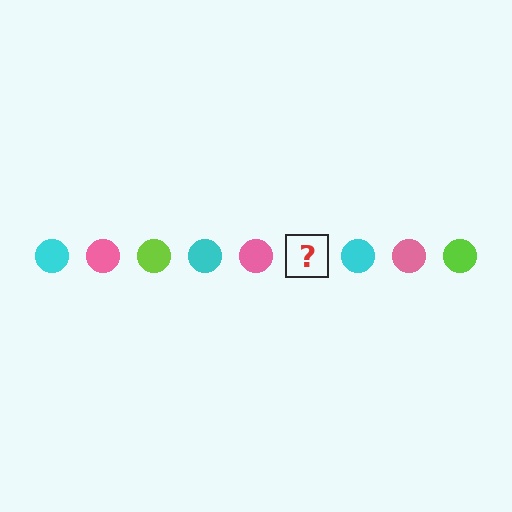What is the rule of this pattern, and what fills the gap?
The rule is that the pattern cycles through cyan, pink, lime circles. The gap should be filled with a lime circle.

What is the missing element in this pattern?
The missing element is a lime circle.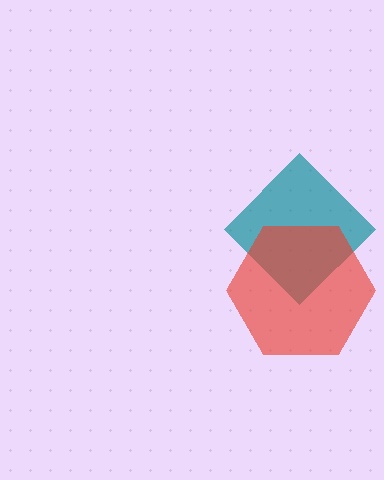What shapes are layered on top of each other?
The layered shapes are: a teal diamond, a red hexagon.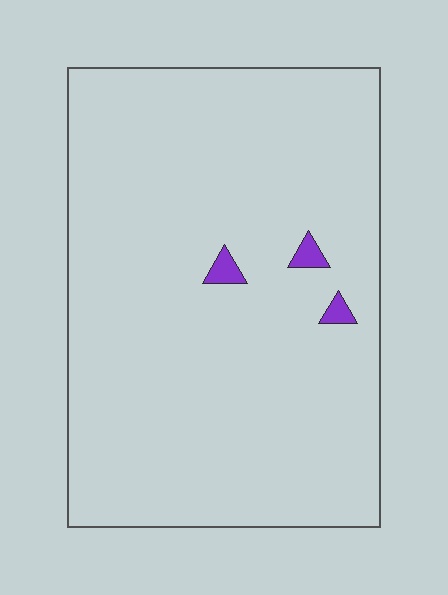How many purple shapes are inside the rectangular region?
3.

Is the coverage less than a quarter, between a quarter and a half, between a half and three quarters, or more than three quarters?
Less than a quarter.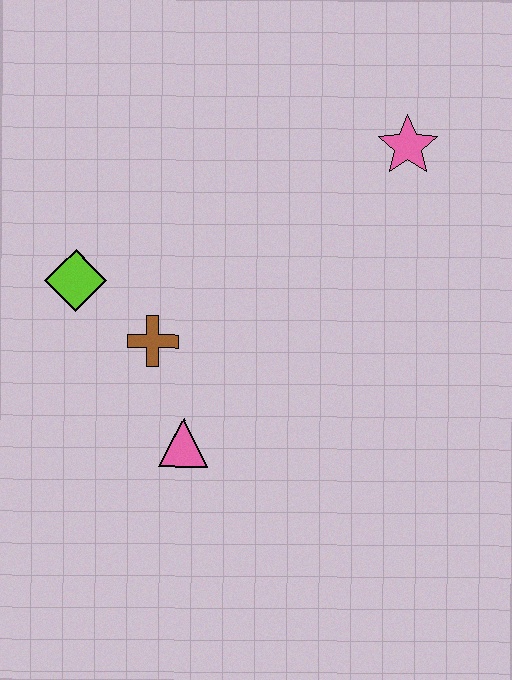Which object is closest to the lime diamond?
The brown cross is closest to the lime diamond.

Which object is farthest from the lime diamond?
The pink star is farthest from the lime diamond.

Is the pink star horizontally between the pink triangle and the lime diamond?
No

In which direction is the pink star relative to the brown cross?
The pink star is to the right of the brown cross.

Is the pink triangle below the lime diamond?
Yes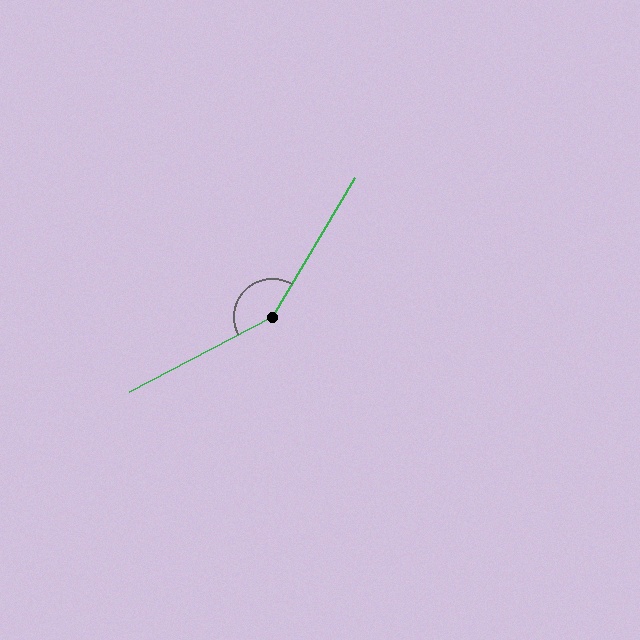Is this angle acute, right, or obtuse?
It is obtuse.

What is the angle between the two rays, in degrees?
Approximately 149 degrees.